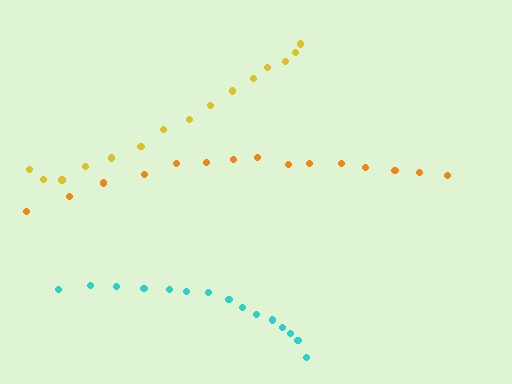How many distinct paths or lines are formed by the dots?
There are 3 distinct paths.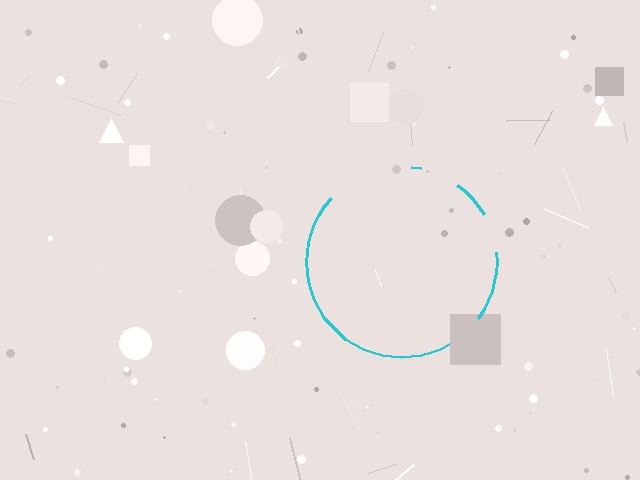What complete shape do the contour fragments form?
The contour fragments form a circle.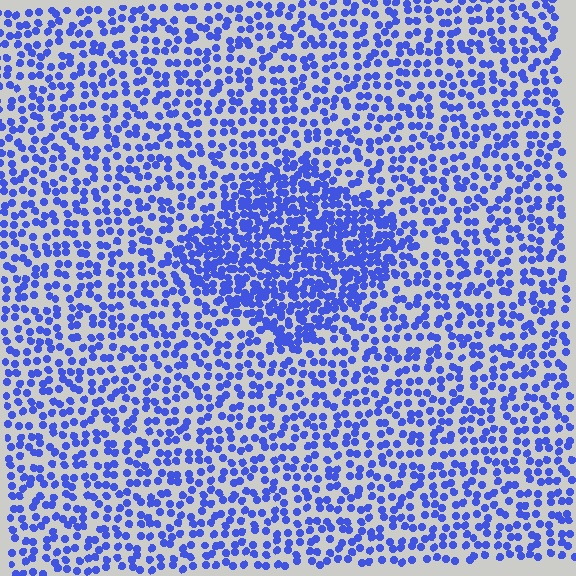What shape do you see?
I see a diamond.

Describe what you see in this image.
The image contains small blue elements arranged at two different densities. A diamond-shaped region is visible where the elements are more densely packed than the surrounding area.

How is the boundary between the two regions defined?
The boundary is defined by a change in element density (approximately 2.0x ratio). All elements are the same color, size, and shape.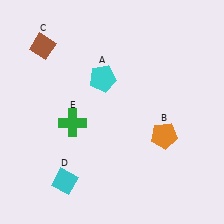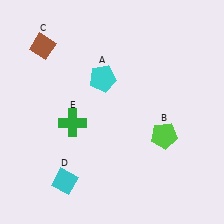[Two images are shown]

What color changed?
The pentagon (B) changed from orange in Image 1 to lime in Image 2.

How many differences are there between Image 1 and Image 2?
There is 1 difference between the two images.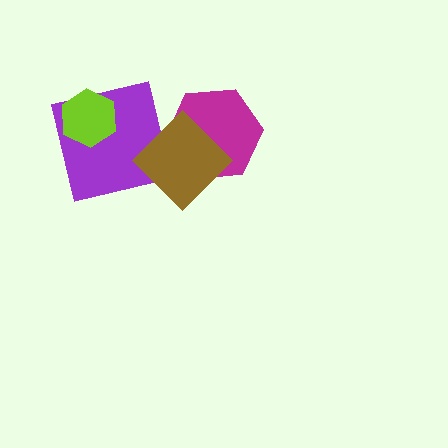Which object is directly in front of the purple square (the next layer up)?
The lime hexagon is directly in front of the purple square.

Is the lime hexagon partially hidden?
No, no other shape covers it.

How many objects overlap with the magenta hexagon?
1 object overlaps with the magenta hexagon.